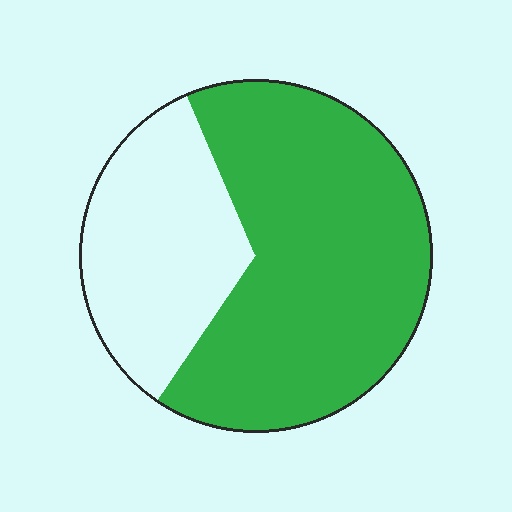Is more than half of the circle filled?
Yes.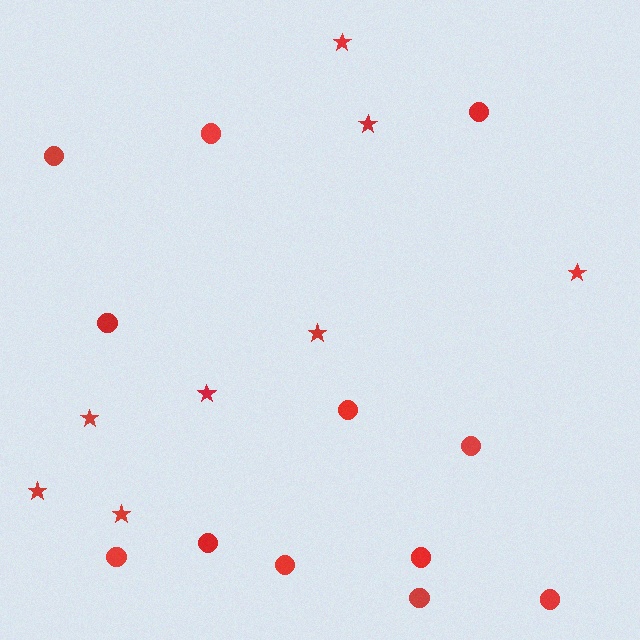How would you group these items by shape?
There are 2 groups: one group of circles (12) and one group of stars (8).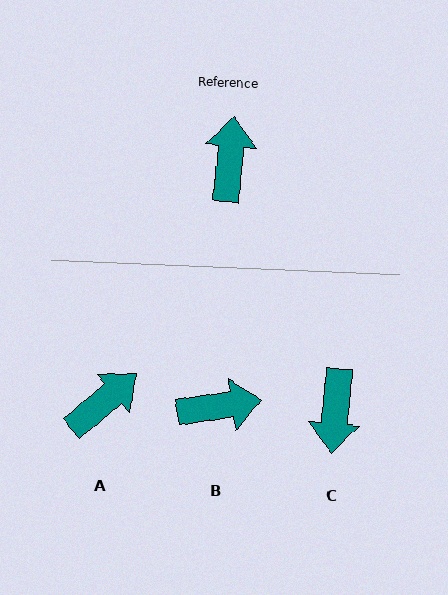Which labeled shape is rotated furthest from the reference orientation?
C, about 180 degrees away.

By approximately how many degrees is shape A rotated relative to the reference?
Approximately 44 degrees clockwise.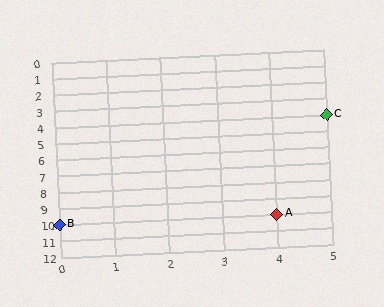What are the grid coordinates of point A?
Point A is at grid coordinates (4, 10).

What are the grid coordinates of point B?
Point B is at grid coordinates (0, 10).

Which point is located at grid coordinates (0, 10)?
Point B is at (0, 10).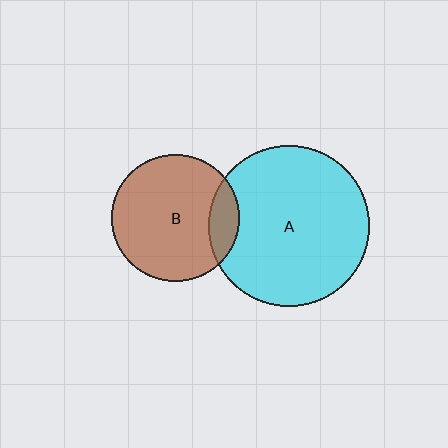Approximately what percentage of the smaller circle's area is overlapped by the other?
Approximately 15%.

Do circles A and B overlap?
Yes.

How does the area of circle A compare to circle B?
Approximately 1.6 times.